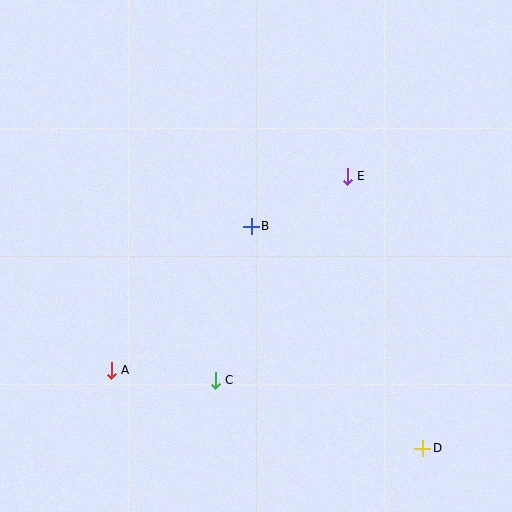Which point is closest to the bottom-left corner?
Point A is closest to the bottom-left corner.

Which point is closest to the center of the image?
Point B at (251, 227) is closest to the center.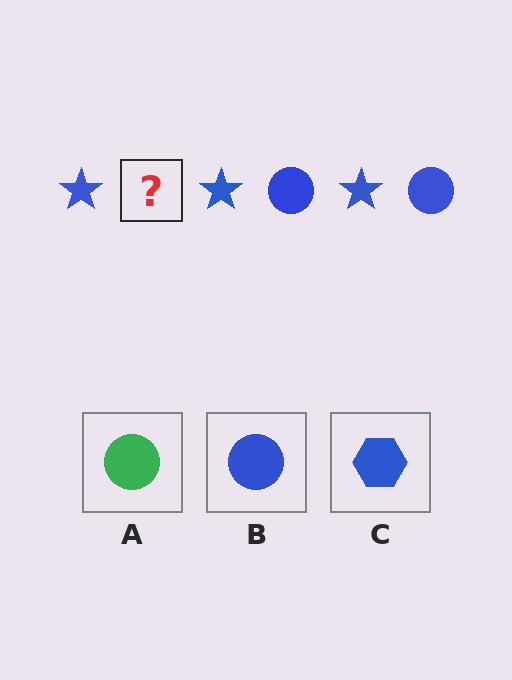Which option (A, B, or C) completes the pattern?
B.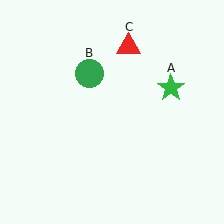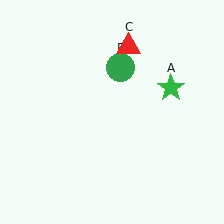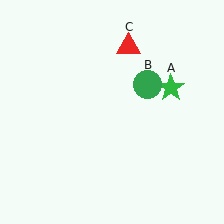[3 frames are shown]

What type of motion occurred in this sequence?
The green circle (object B) rotated clockwise around the center of the scene.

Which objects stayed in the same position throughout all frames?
Green star (object A) and red triangle (object C) remained stationary.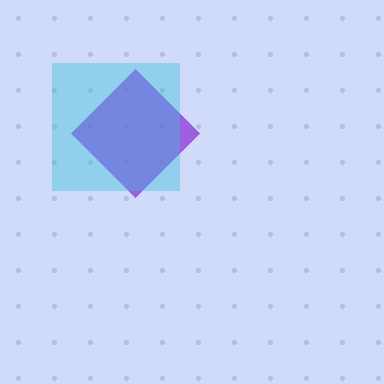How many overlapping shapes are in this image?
There are 2 overlapping shapes in the image.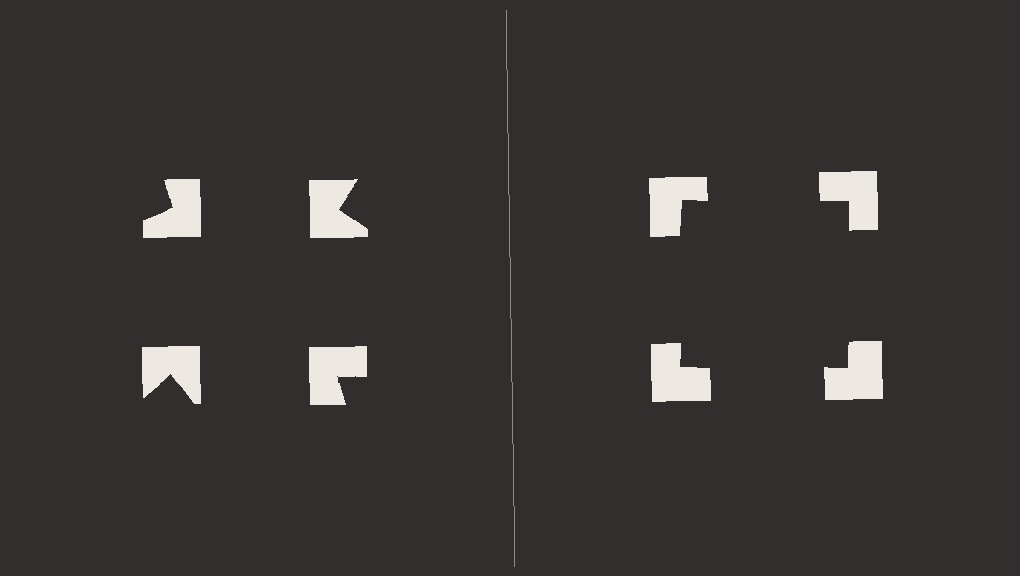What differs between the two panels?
The notched squares are positioned identically on both sides; only the wedge orientations differ. On the right they align to a square; on the left they are misaligned.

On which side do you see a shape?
An illusory square appears on the right side. On the left side the wedge cuts are rotated, so no coherent shape forms.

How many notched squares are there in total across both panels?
8 — 4 on each side.